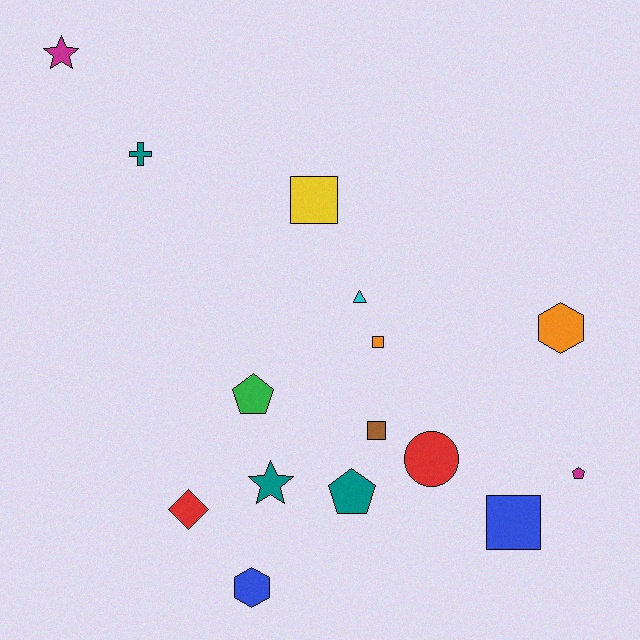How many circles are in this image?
There is 1 circle.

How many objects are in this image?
There are 15 objects.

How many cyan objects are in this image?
There is 1 cyan object.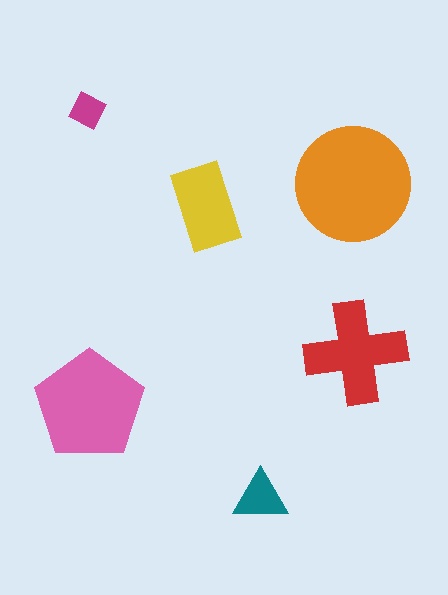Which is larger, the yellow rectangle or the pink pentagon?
The pink pentagon.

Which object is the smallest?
The magenta diamond.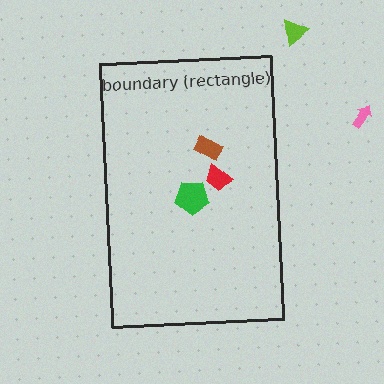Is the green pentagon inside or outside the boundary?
Inside.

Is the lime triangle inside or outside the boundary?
Outside.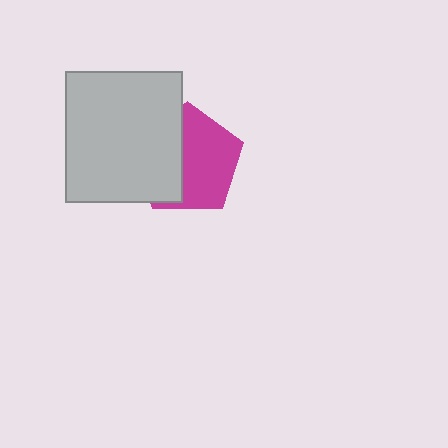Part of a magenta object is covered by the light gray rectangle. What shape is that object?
It is a pentagon.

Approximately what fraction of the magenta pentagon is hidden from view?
Roughly 43% of the magenta pentagon is hidden behind the light gray rectangle.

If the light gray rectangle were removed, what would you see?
You would see the complete magenta pentagon.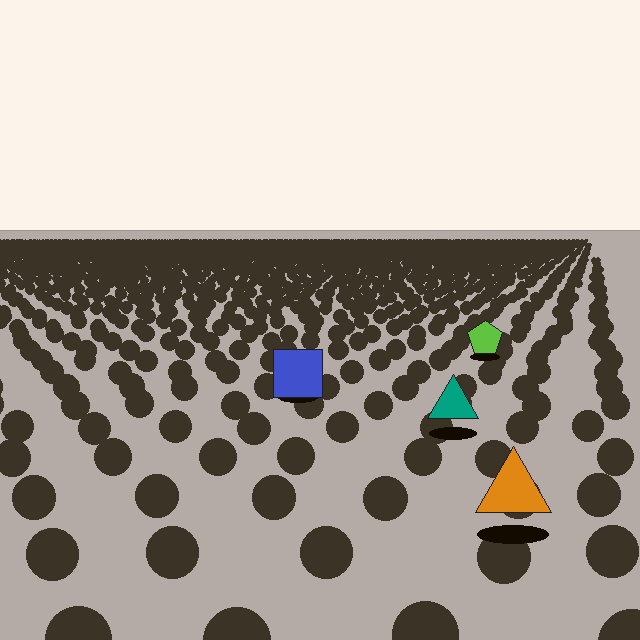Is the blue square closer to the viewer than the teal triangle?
No. The teal triangle is closer — you can tell from the texture gradient: the ground texture is coarser near it.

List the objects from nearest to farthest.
From nearest to farthest: the orange triangle, the teal triangle, the blue square, the lime pentagon.